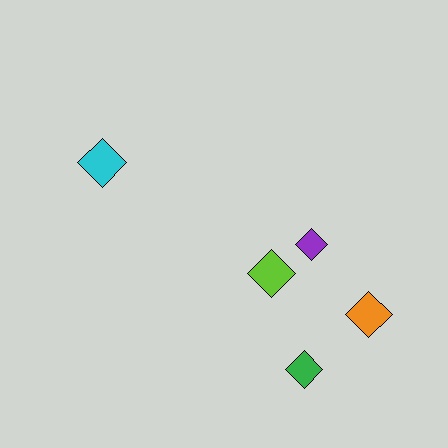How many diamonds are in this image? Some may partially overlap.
There are 5 diamonds.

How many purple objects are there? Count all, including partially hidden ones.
There is 1 purple object.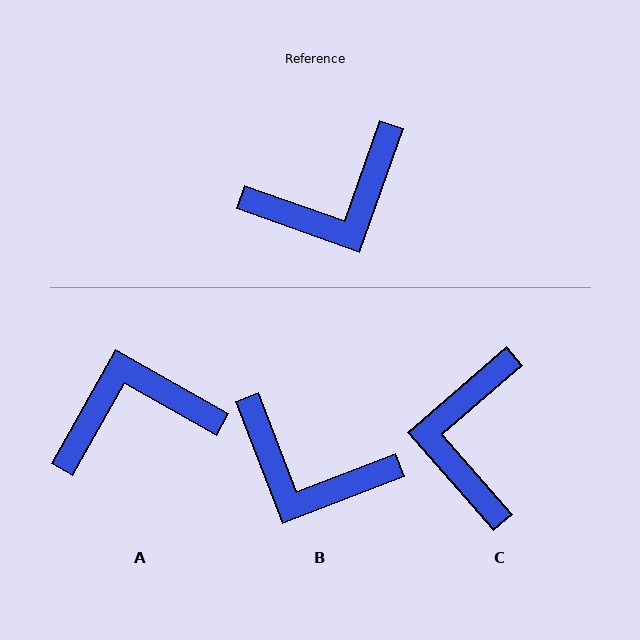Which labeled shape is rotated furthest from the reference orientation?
A, about 170 degrees away.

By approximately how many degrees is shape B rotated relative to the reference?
Approximately 50 degrees clockwise.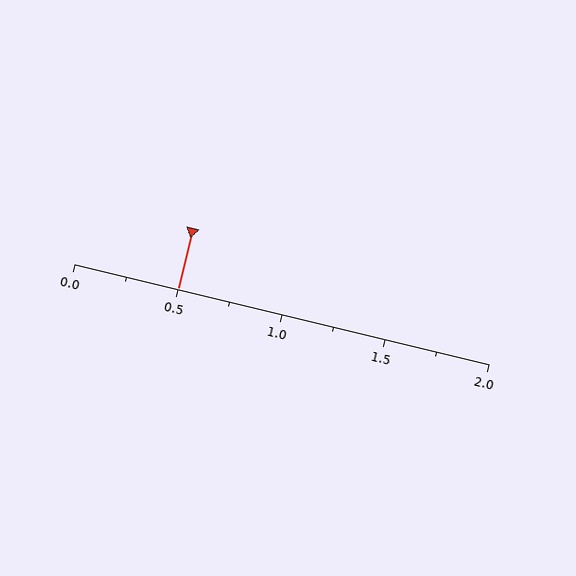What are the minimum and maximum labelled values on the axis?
The axis runs from 0.0 to 2.0.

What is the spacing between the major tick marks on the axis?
The major ticks are spaced 0.5 apart.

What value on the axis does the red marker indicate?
The marker indicates approximately 0.5.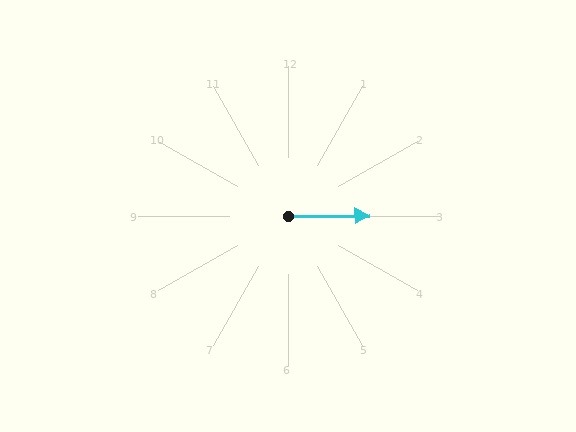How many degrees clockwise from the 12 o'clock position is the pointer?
Approximately 89 degrees.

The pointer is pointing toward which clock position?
Roughly 3 o'clock.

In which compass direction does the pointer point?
East.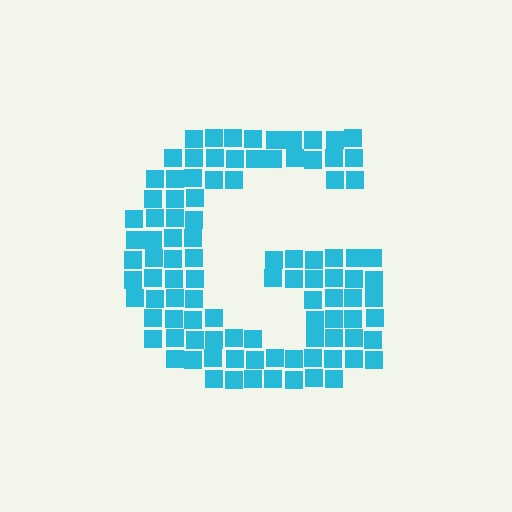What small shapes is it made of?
It is made of small squares.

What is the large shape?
The large shape is the letter G.